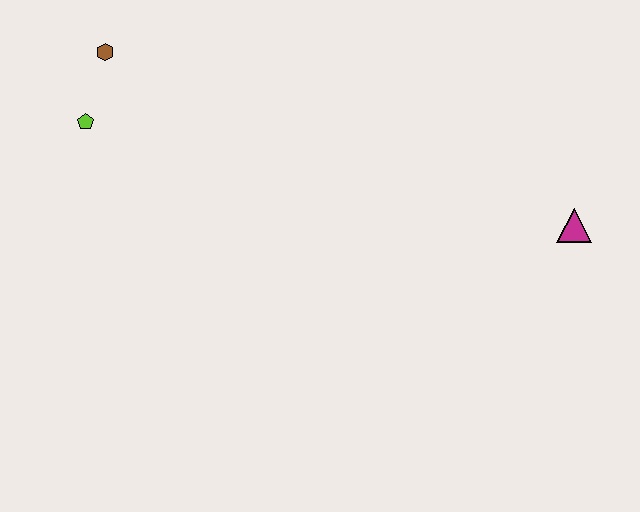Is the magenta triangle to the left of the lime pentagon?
No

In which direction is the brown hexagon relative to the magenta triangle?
The brown hexagon is to the left of the magenta triangle.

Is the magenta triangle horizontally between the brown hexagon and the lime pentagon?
No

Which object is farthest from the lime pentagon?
The magenta triangle is farthest from the lime pentagon.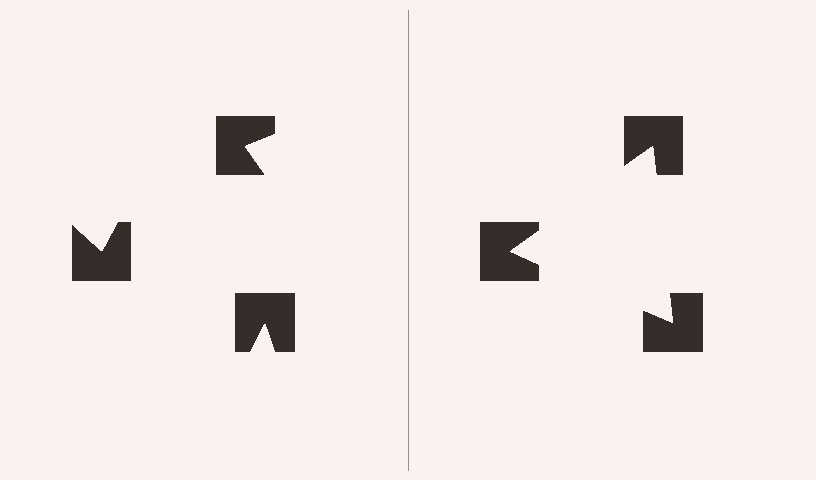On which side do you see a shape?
An illusory triangle appears on the right side. On the left side the wedge cuts are rotated, so no coherent shape forms.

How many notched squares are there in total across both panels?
6 — 3 on each side.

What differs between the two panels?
The notched squares are positioned identically on both sides; only the wedge orientations differ. On the right they align to a triangle; on the left they are misaligned.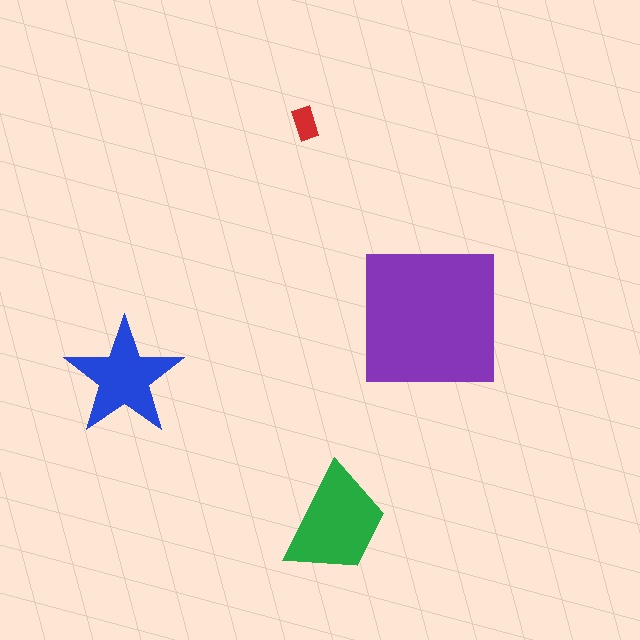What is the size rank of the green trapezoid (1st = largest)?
2nd.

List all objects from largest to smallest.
The purple square, the green trapezoid, the blue star, the red rectangle.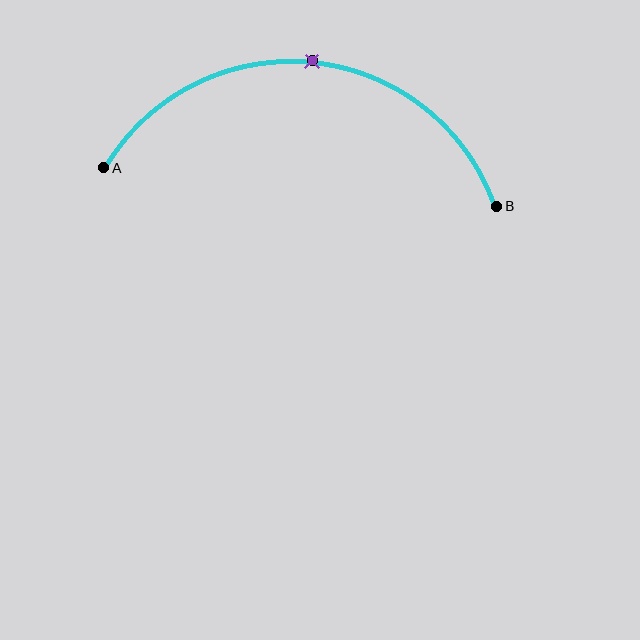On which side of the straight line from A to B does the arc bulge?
The arc bulges above the straight line connecting A and B.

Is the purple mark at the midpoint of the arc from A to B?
Yes. The purple mark lies on the arc at equal arc-length from both A and B — it is the arc midpoint.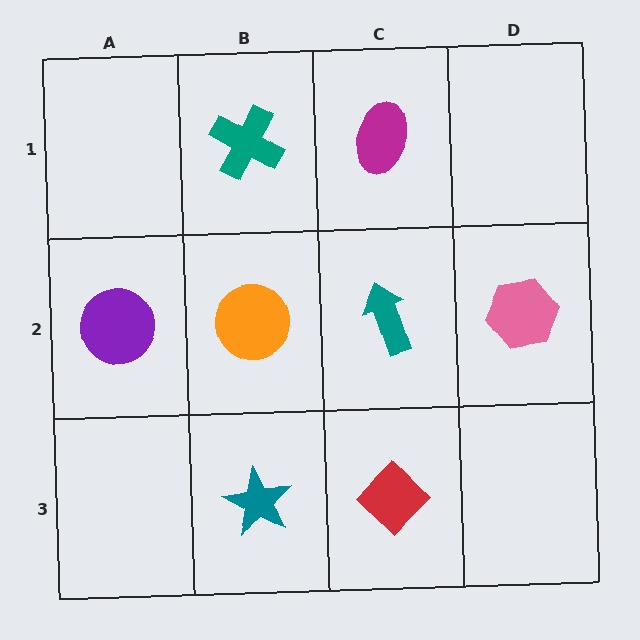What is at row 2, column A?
A purple circle.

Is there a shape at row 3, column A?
No, that cell is empty.